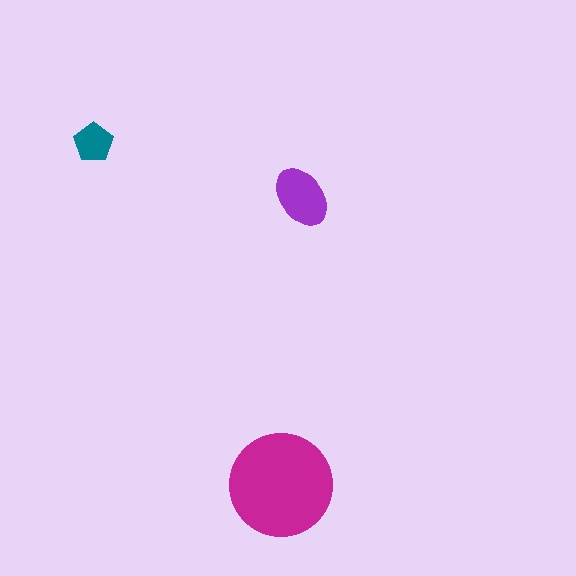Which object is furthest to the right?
The purple ellipse is rightmost.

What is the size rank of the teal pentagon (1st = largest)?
3rd.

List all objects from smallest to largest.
The teal pentagon, the purple ellipse, the magenta circle.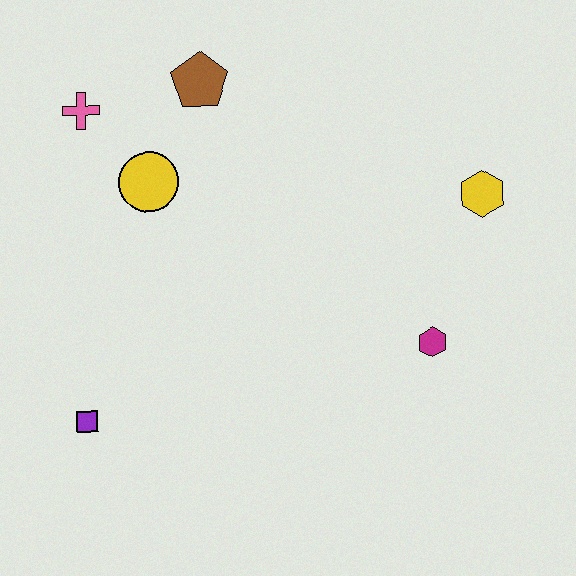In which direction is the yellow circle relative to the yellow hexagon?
The yellow circle is to the left of the yellow hexagon.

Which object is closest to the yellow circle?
The pink cross is closest to the yellow circle.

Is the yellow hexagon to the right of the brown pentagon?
Yes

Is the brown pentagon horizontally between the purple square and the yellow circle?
No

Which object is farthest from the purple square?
The yellow hexagon is farthest from the purple square.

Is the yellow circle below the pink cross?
Yes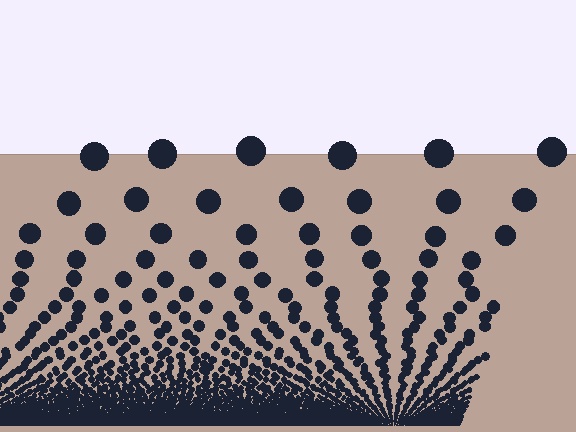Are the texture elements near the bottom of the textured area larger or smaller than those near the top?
Smaller. The gradient is inverted — elements near the bottom are smaller and denser.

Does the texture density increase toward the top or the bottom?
Density increases toward the bottom.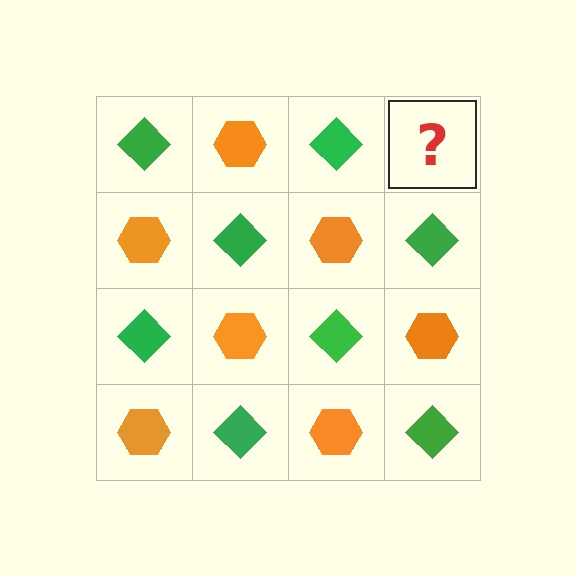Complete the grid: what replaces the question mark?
The question mark should be replaced with an orange hexagon.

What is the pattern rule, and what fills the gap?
The rule is that it alternates green diamond and orange hexagon in a checkerboard pattern. The gap should be filled with an orange hexagon.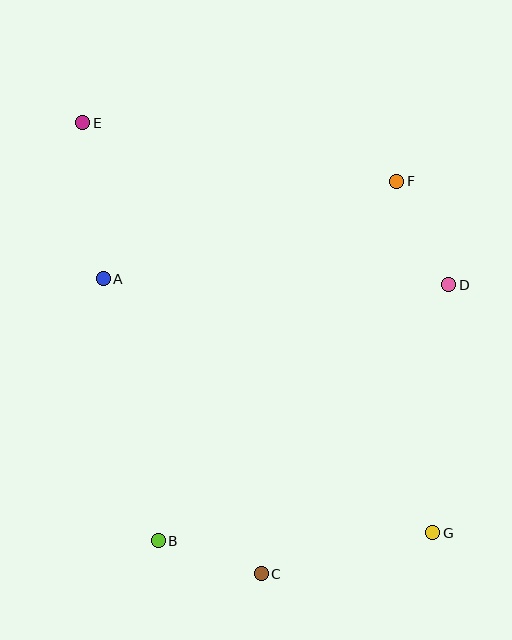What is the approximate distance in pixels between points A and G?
The distance between A and G is approximately 416 pixels.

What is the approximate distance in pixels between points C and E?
The distance between C and E is approximately 485 pixels.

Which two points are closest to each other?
Points B and C are closest to each other.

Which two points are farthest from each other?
Points E and G are farthest from each other.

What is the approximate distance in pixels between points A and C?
The distance between A and C is approximately 335 pixels.